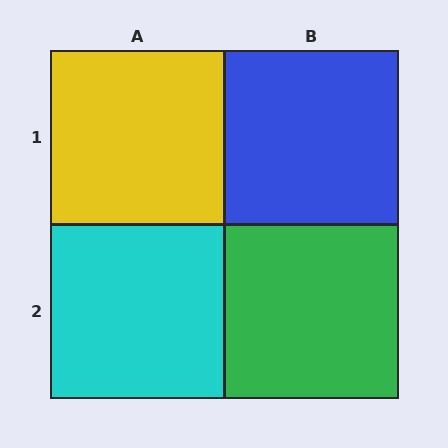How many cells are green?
1 cell is green.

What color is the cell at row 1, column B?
Blue.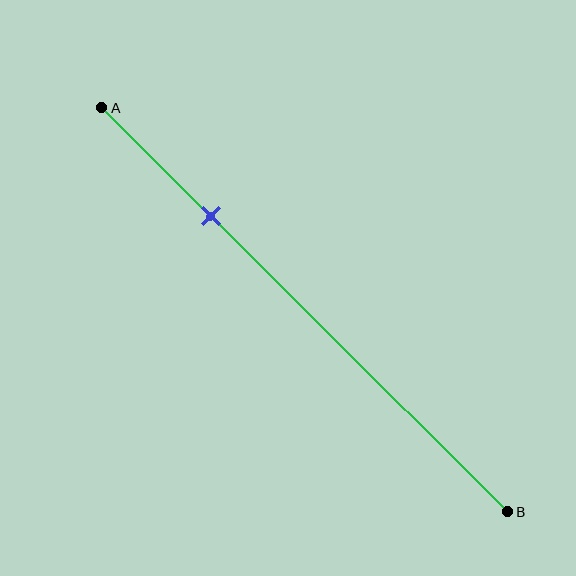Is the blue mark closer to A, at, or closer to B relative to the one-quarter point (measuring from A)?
The blue mark is approximately at the one-quarter point of segment AB.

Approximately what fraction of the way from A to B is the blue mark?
The blue mark is approximately 25% of the way from A to B.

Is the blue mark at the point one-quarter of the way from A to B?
Yes, the mark is approximately at the one-quarter point.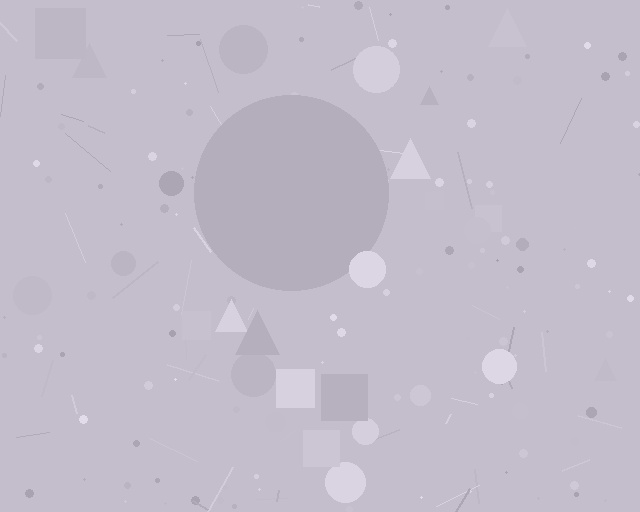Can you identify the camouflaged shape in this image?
The camouflaged shape is a circle.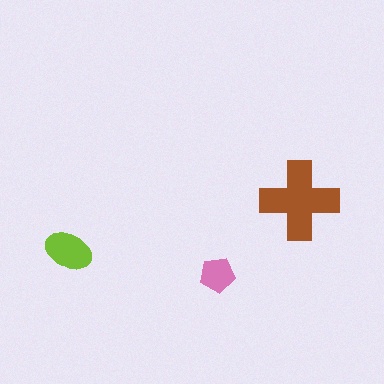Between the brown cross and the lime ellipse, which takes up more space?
The brown cross.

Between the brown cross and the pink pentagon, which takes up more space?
The brown cross.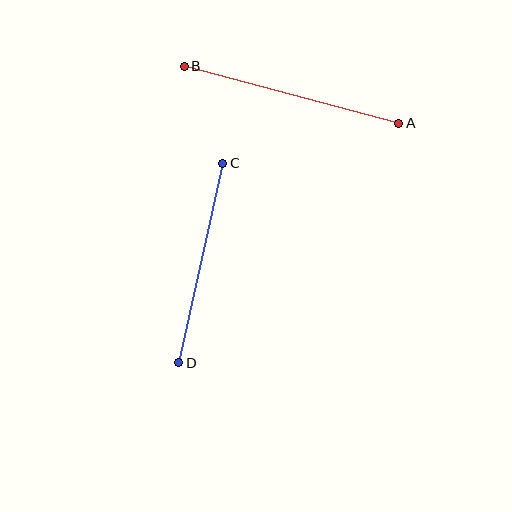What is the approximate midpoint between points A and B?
The midpoint is at approximately (292, 95) pixels.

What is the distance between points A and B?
The distance is approximately 222 pixels.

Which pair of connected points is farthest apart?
Points A and B are farthest apart.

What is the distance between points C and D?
The distance is approximately 204 pixels.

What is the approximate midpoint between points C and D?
The midpoint is at approximately (201, 263) pixels.